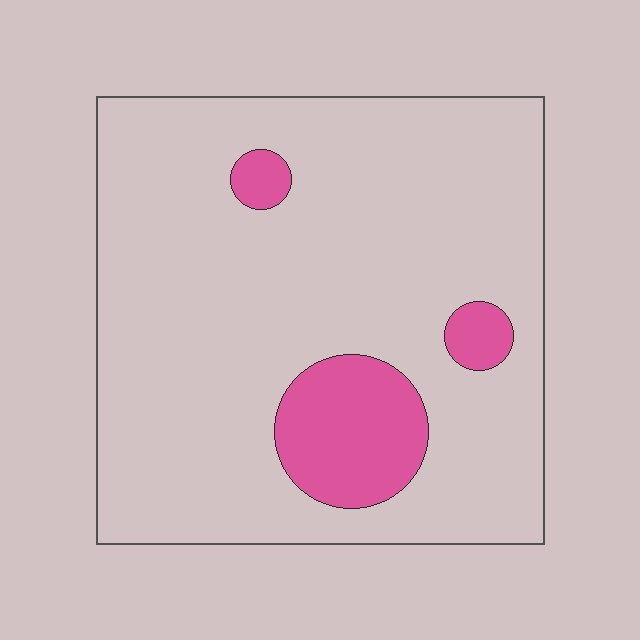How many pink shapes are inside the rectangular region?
3.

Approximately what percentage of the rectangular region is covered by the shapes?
Approximately 15%.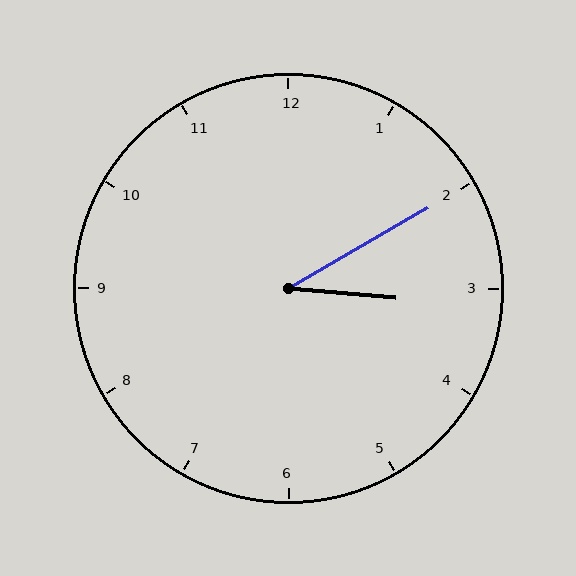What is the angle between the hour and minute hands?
Approximately 35 degrees.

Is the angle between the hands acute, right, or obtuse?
It is acute.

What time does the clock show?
3:10.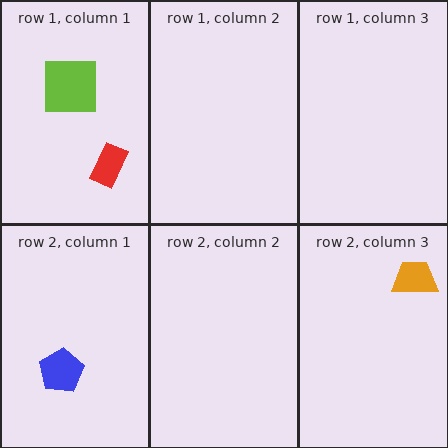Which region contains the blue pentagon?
The row 2, column 1 region.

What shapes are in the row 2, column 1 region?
The blue pentagon.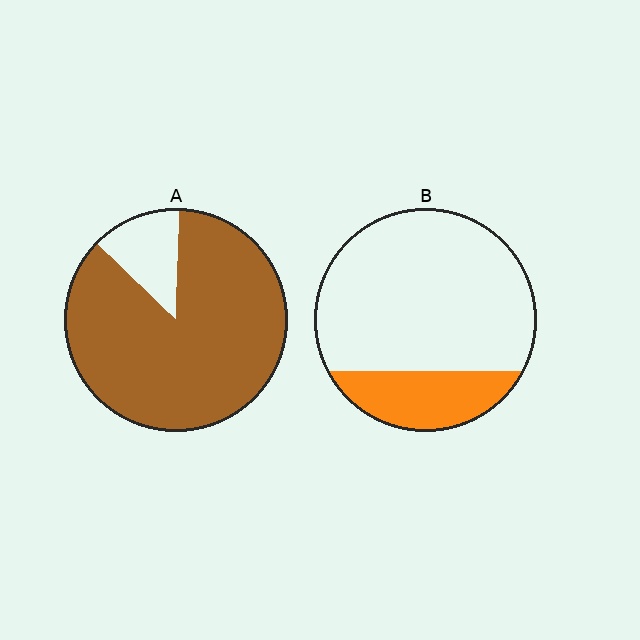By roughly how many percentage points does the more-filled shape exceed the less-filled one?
By roughly 65 percentage points (A over B).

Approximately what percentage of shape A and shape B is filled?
A is approximately 85% and B is approximately 20%.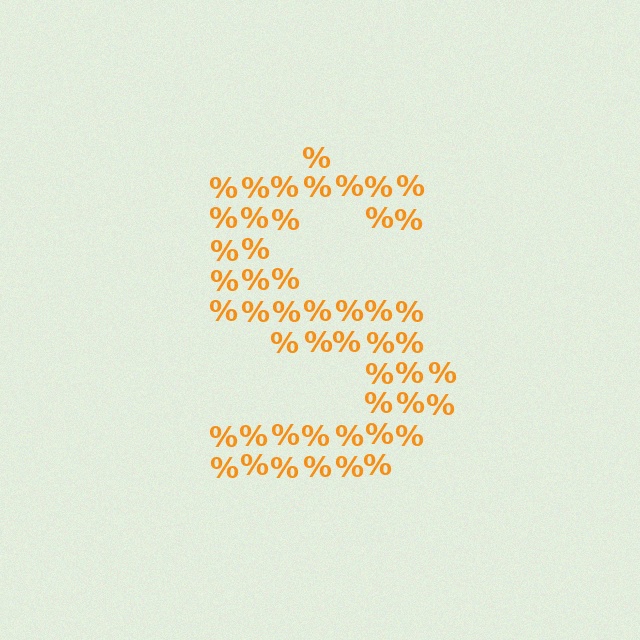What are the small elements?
The small elements are percent signs.